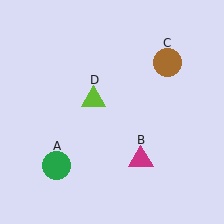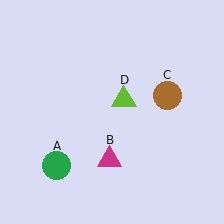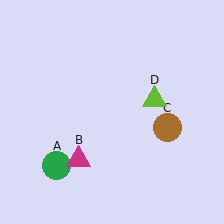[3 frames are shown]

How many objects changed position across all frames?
3 objects changed position: magenta triangle (object B), brown circle (object C), lime triangle (object D).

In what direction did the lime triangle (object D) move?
The lime triangle (object D) moved right.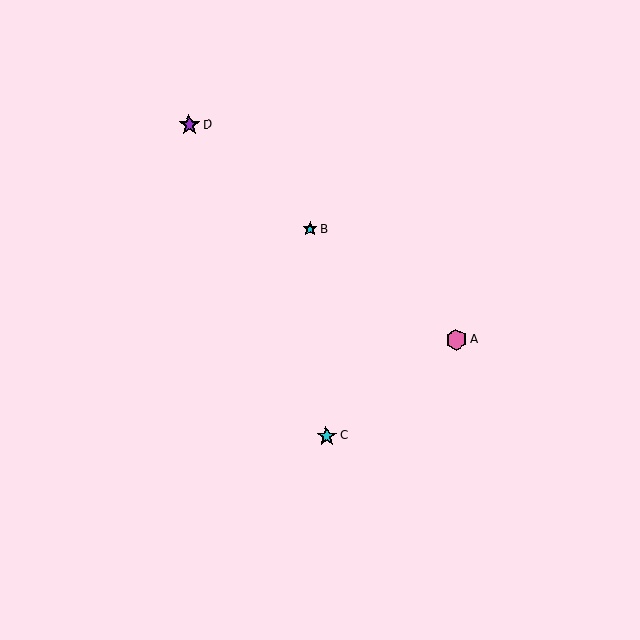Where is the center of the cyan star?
The center of the cyan star is at (327, 436).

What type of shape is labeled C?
Shape C is a cyan star.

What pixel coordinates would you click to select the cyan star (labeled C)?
Click at (327, 436) to select the cyan star C.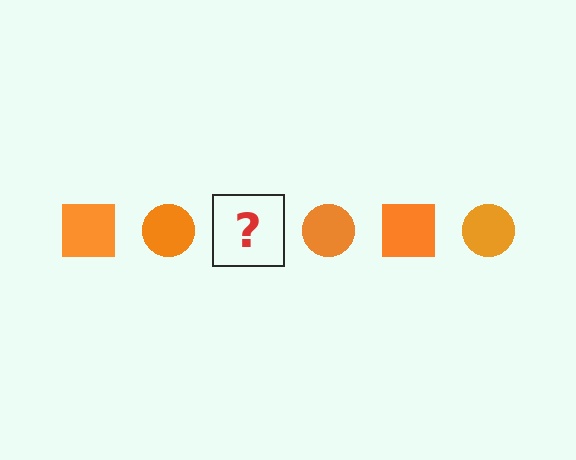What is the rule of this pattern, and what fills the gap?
The rule is that the pattern cycles through square, circle shapes in orange. The gap should be filled with an orange square.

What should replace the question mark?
The question mark should be replaced with an orange square.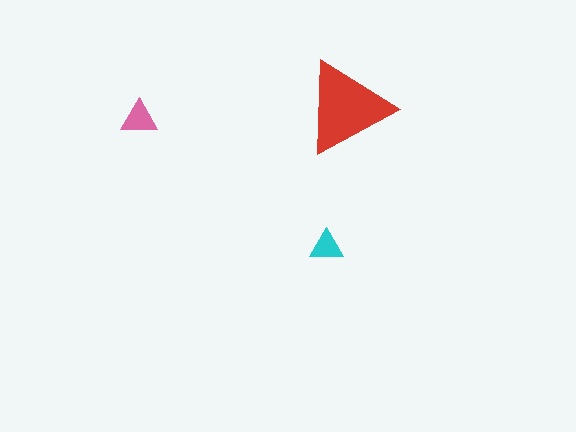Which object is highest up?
The red triangle is topmost.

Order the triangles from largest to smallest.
the red one, the pink one, the cyan one.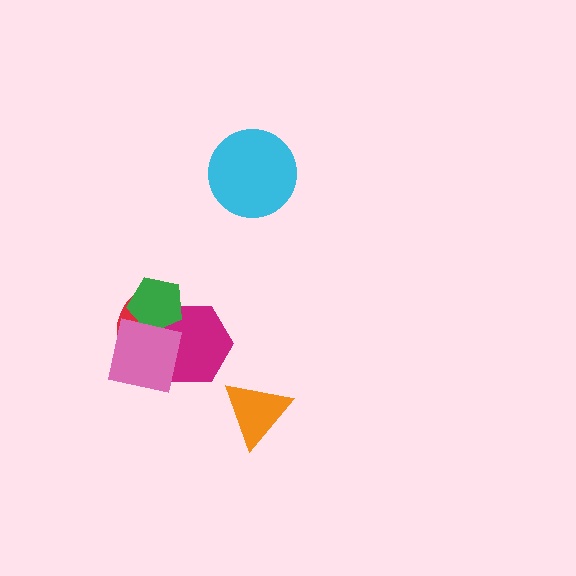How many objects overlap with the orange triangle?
0 objects overlap with the orange triangle.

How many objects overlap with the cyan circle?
0 objects overlap with the cyan circle.